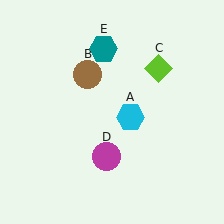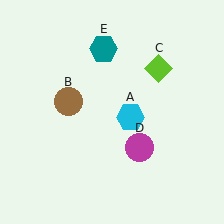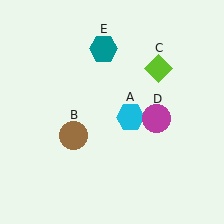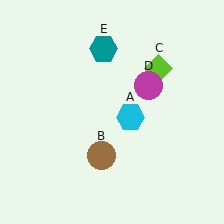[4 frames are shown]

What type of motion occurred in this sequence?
The brown circle (object B), magenta circle (object D) rotated counterclockwise around the center of the scene.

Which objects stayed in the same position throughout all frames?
Cyan hexagon (object A) and lime diamond (object C) and teal hexagon (object E) remained stationary.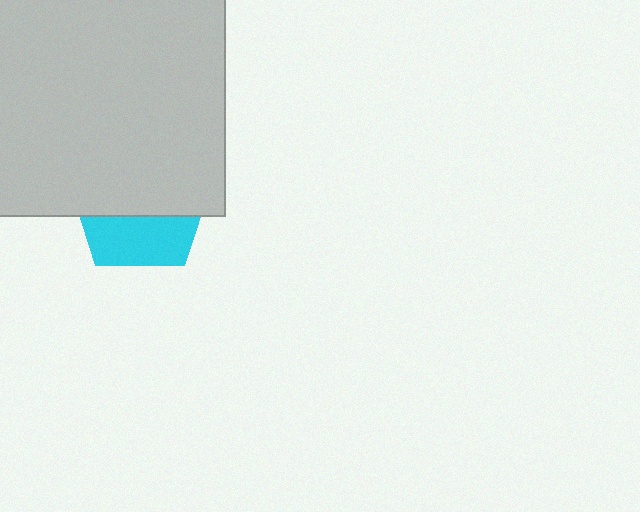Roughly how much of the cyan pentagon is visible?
A small part of it is visible (roughly 37%).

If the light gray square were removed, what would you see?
You would see the complete cyan pentagon.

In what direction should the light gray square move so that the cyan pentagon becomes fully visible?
The light gray square should move up. That is the shortest direction to clear the overlap and leave the cyan pentagon fully visible.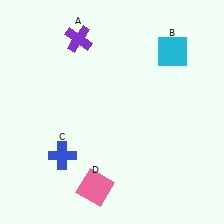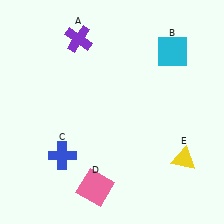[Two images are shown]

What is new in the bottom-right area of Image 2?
A yellow triangle (E) was added in the bottom-right area of Image 2.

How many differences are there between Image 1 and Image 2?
There is 1 difference between the two images.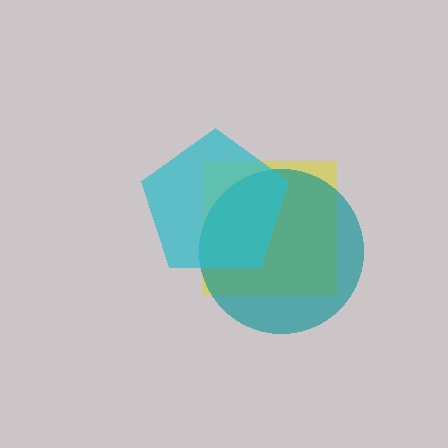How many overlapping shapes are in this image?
There are 3 overlapping shapes in the image.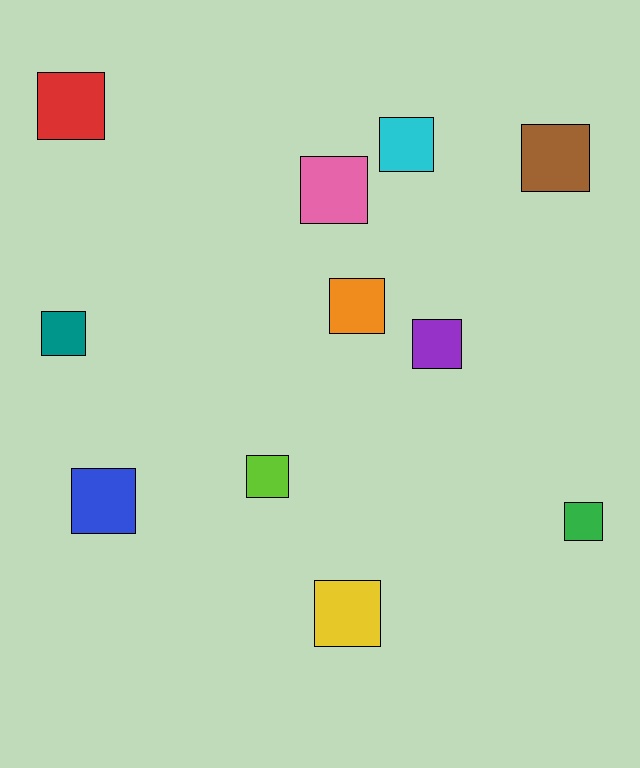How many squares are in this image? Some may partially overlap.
There are 11 squares.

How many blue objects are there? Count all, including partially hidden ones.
There is 1 blue object.